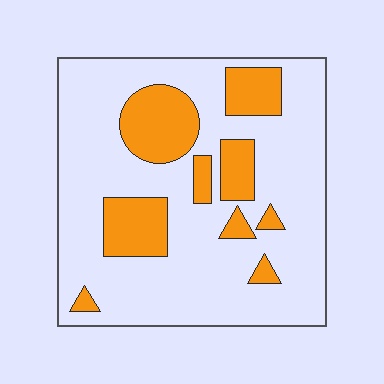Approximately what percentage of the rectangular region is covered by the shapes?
Approximately 25%.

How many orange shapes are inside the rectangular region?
9.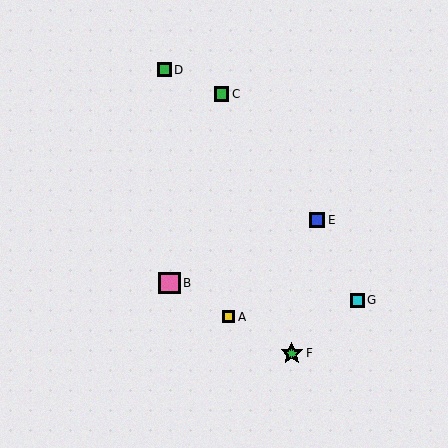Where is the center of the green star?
The center of the green star is at (292, 353).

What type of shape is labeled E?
Shape E is a blue square.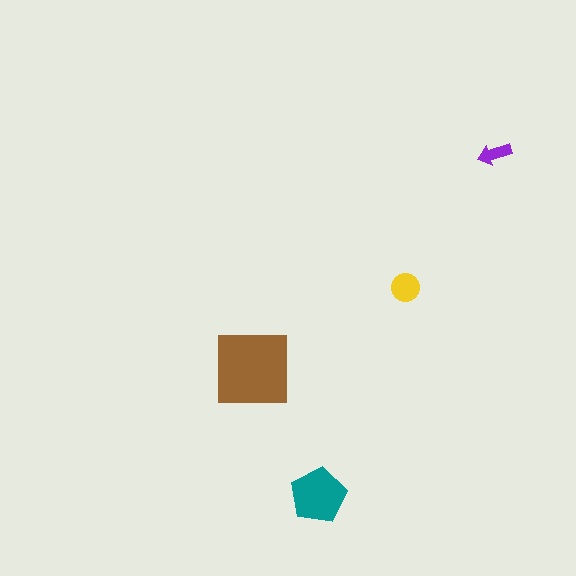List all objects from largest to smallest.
The brown square, the teal pentagon, the yellow circle, the purple arrow.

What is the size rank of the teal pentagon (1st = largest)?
2nd.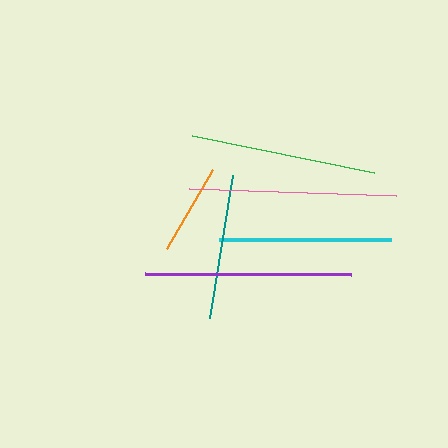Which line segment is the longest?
The pink line is the longest at approximately 207 pixels.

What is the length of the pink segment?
The pink segment is approximately 207 pixels long.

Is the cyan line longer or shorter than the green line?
The green line is longer than the cyan line.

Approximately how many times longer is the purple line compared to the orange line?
The purple line is approximately 2.3 times the length of the orange line.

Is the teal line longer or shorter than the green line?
The green line is longer than the teal line.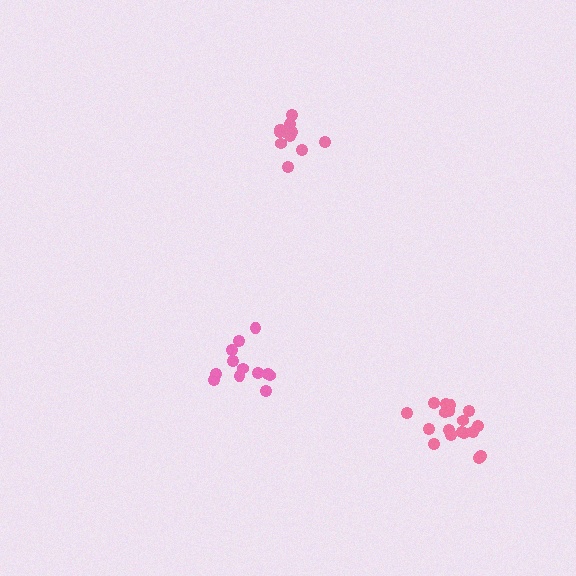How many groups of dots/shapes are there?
There are 3 groups.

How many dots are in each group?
Group 1: 12 dots, Group 2: 18 dots, Group 3: 12 dots (42 total).